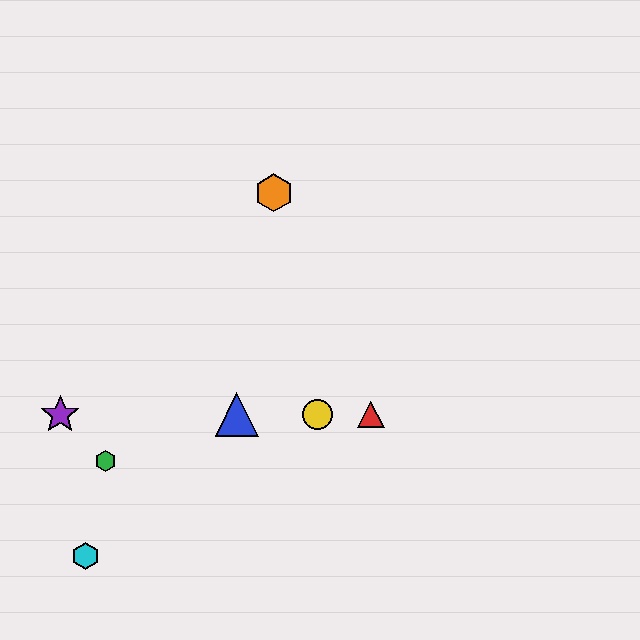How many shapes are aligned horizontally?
4 shapes (the red triangle, the blue triangle, the yellow circle, the purple star) are aligned horizontally.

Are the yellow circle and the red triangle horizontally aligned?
Yes, both are at y≈415.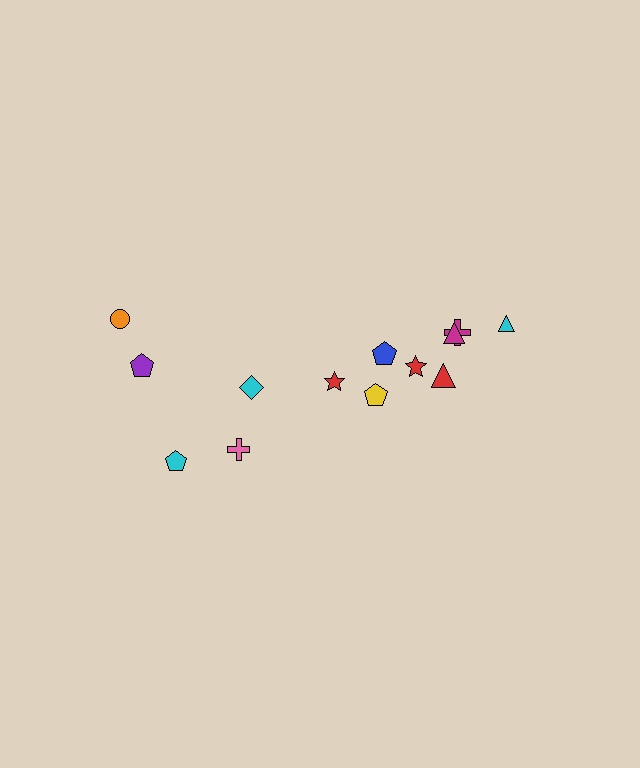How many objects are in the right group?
There are 8 objects.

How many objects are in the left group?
There are 5 objects.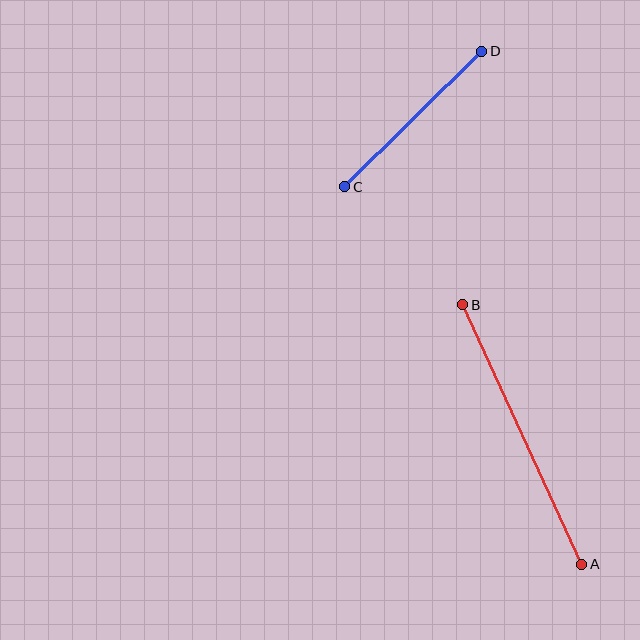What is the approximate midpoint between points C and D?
The midpoint is at approximately (413, 119) pixels.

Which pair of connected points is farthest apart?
Points A and B are farthest apart.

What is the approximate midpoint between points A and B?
The midpoint is at approximately (522, 434) pixels.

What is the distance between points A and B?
The distance is approximately 286 pixels.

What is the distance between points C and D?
The distance is approximately 193 pixels.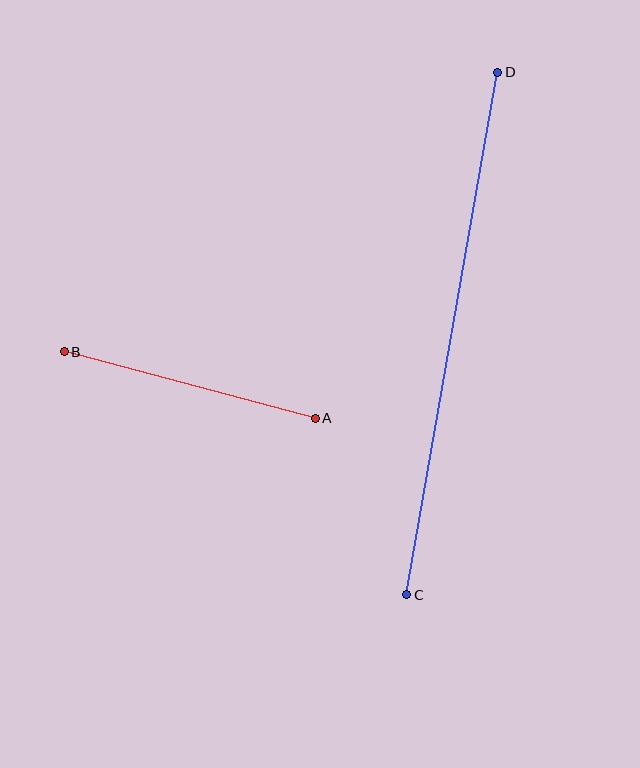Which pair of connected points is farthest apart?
Points C and D are farthest apart.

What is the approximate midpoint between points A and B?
The midpoint is at approximately (190, 385) pixels.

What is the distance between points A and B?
The distance is approximately 259 pixels.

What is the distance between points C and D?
The distance is approximately 530 pixels.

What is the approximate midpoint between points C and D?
The midpoint is at approximately (452, 334) pixels.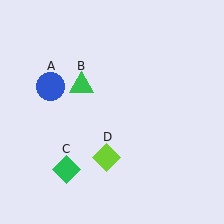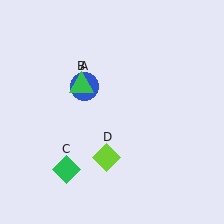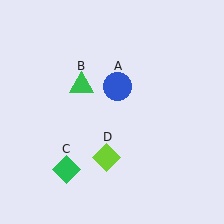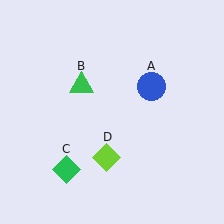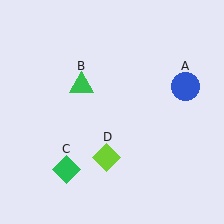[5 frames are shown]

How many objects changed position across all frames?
1 object changed position: blue circle (object A).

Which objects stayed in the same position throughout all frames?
Green triangle (object B) and green diamond (object C) and lime diamond (object D) remained stationary.